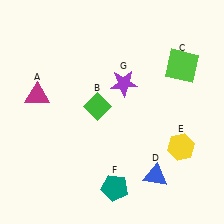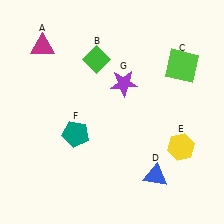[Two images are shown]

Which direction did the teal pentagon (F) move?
The teal pentagon (F) moved up.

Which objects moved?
The objects that moved are: the magenta triangle (A), the green diamond (B), the teal pentagon (F).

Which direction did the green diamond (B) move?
The green diamond (B) moved up.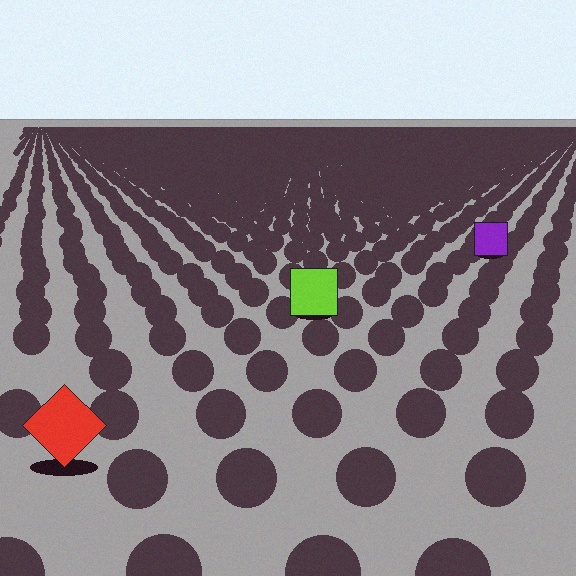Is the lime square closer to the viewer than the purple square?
Yes. The lime square is closer — you can tell from the texture gradient: the ground texture is coarser near it.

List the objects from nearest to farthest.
From nearest to farthest: the red diamond, the lime square, the purple square.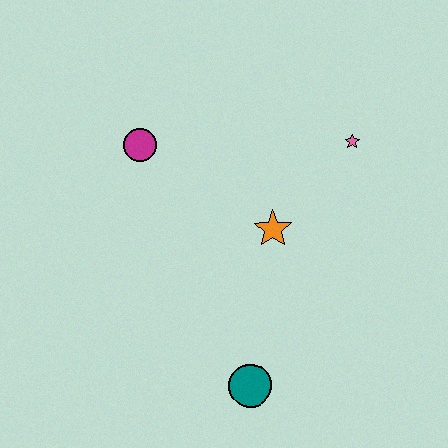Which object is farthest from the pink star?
The teal circle is farthest from the pink star.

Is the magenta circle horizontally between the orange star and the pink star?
No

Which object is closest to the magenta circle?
The orange star is closest to the magenta circle.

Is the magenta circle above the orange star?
Yes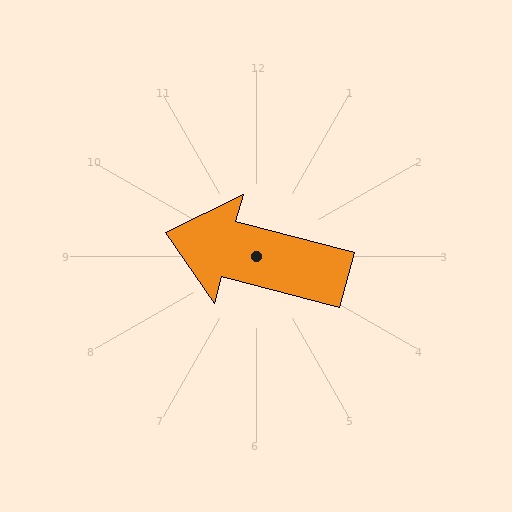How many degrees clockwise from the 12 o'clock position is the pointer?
Approximately 285 degrees.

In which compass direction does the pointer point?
West.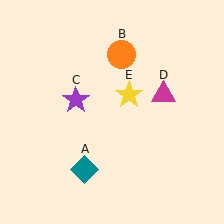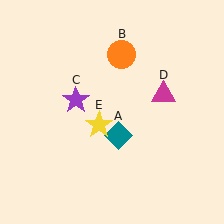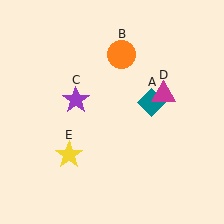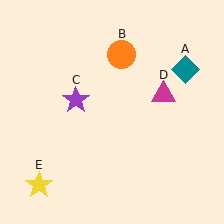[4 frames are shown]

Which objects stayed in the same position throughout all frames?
Orange circle (object B) and purple star (object C) and magenta triangle (object D) remained stationary.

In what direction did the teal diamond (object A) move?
The teal diamond (object A) moved up and to the right.